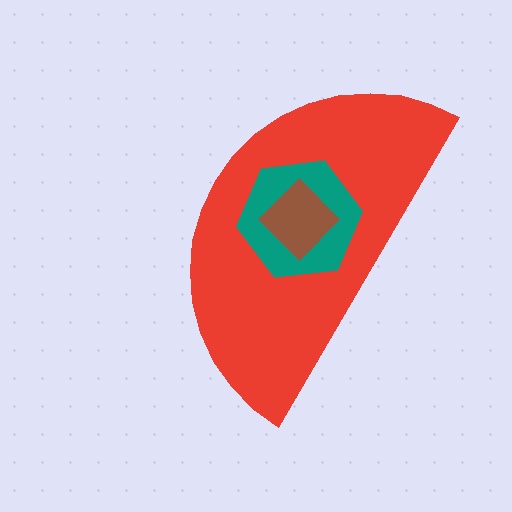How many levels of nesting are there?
3.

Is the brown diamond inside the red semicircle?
Yes.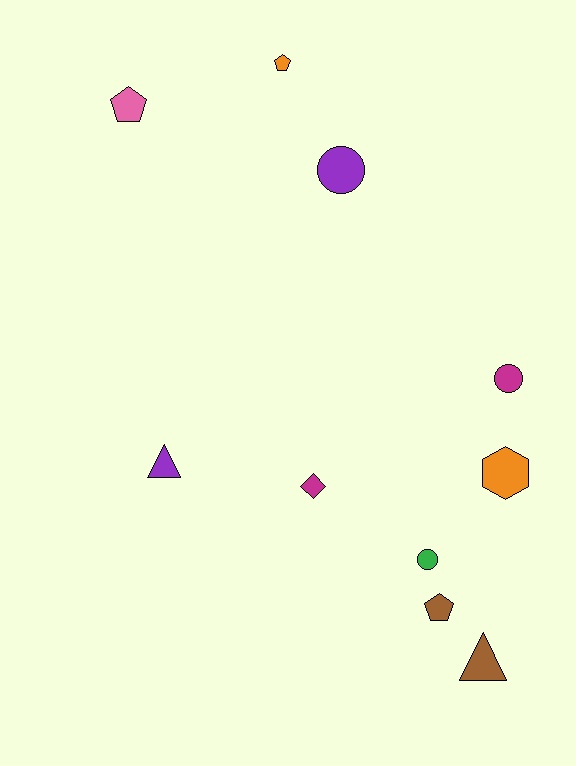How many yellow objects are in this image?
There are no yellow objects.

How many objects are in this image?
There are 10 objects.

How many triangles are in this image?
There are 2 triangles.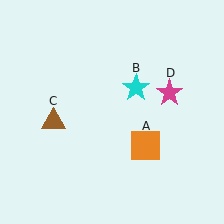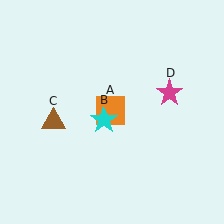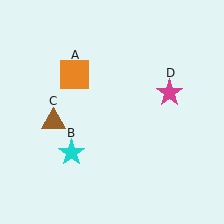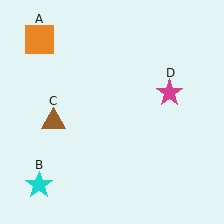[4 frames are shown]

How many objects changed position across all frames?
2 objects changed position: orange square (object A), cyan star (object B).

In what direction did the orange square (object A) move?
The orange square (object A) moved up and to the left.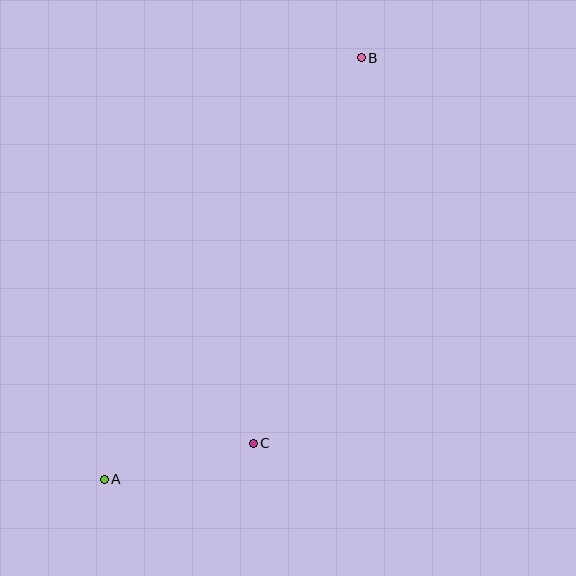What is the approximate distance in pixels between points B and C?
The distance between B and C is approximately 400 pixels.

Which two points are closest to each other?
Points A and C are closest to each other.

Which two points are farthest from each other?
Points A and B are farthest from each other.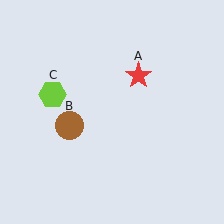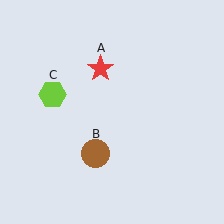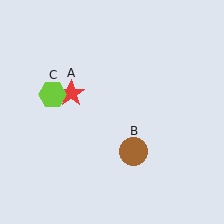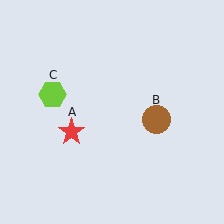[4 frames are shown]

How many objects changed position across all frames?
2 objects changed position: red star (object A), brown circle (object B).